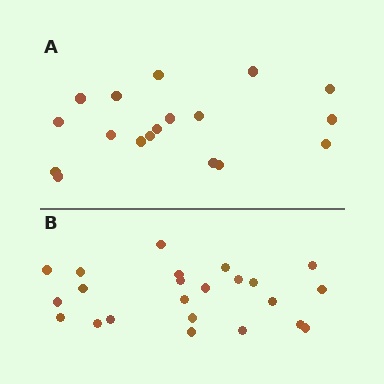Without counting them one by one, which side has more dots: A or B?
Region B (the bottom region) has more dots.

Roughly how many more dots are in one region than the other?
Region B has about 5 more dots than region A.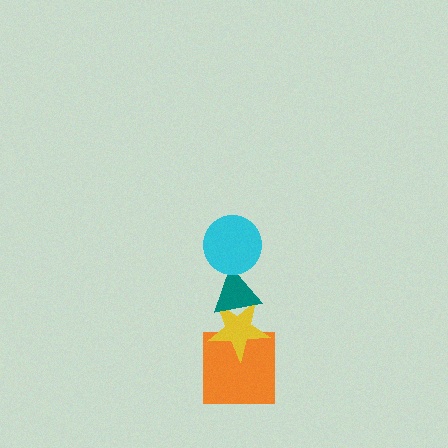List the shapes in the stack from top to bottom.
From top to bottom: the cyan circle, the teal triangle, the yellow star, the orange square.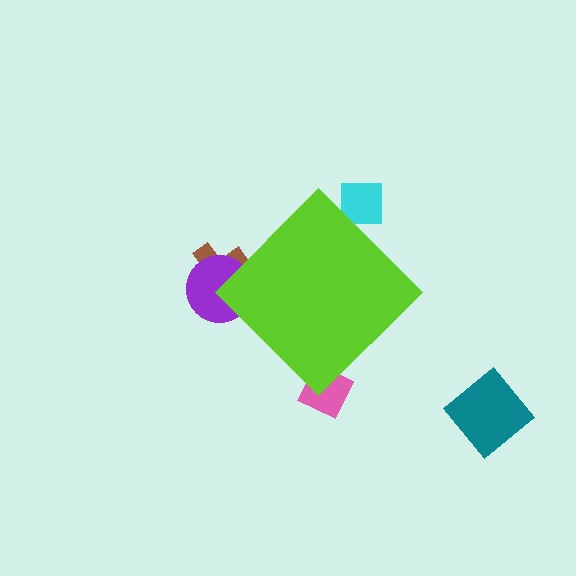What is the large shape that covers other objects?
A lime diamond.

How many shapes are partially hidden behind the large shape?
4 shapes are partially hidden.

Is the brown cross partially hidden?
Yes, the brown cross is partially hidden behind the lime diamond.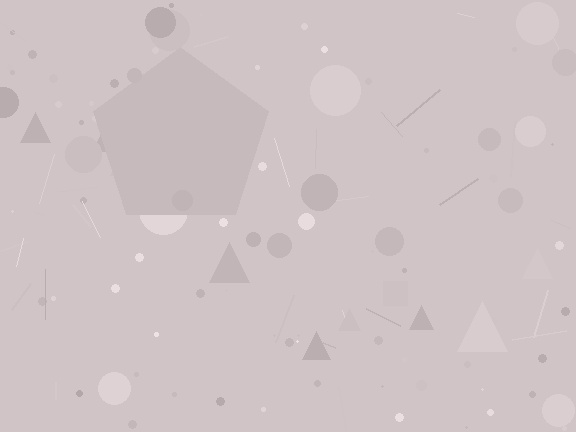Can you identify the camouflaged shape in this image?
The camouflaged shape is a pentagon.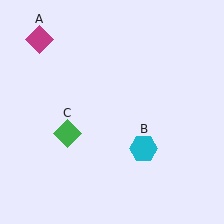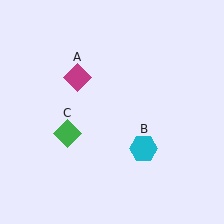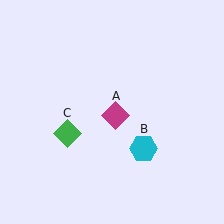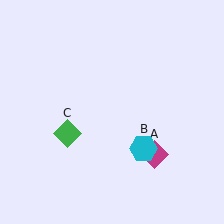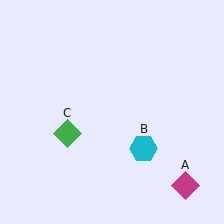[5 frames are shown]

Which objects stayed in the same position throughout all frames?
Cyan hexagon (object B) and green diamond (object C) remained stationary.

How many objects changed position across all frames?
1 object changed position: magenta diamond (object A).